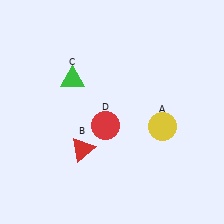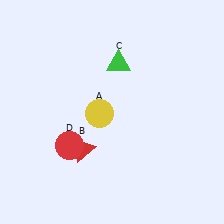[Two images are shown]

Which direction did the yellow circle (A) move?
The yellow circle (A) moved left.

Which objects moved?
The objects that moved are: the yellow circle (A), the green triangle (C), the red circle (D).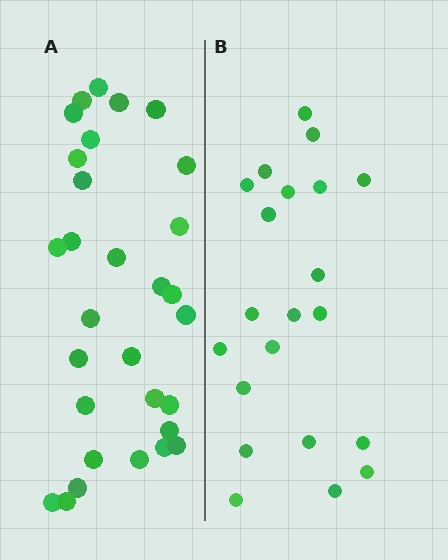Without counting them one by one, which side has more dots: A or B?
Region A (the left region) has more dots.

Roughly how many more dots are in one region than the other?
Region A has roughly 8 or so more dots than region B.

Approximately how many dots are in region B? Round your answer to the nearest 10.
About 20 dots. (The exact count is 21, which rounds to 20.)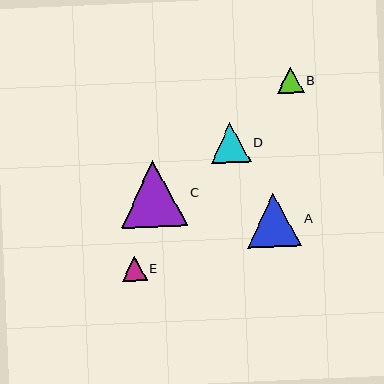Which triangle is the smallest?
Triangle E is the smallest with a size of approximately 25 pixels.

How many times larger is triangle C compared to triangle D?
Triangle C is approximately 1.7 times the size of triangle D.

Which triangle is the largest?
Triangle C is the largest with a size of approximately 67 pixels.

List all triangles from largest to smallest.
From largest to smallest: C, A, D, B, E.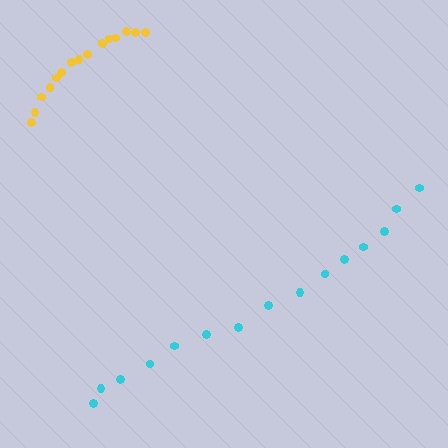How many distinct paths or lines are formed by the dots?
There are 2 distinct paths.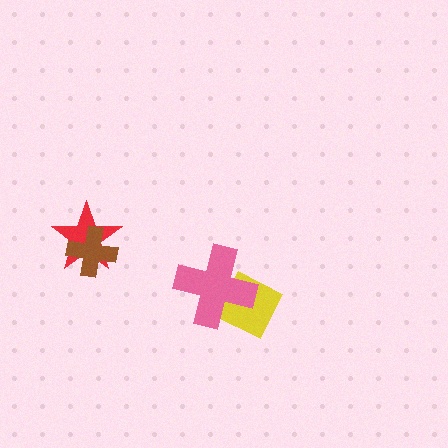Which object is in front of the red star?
The brown cross is in front of the red star.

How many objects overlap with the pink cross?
1 object overlaps with the pink cross.